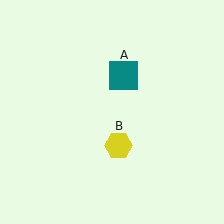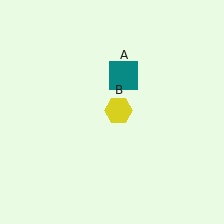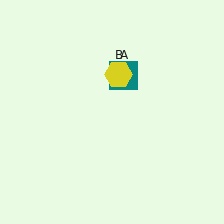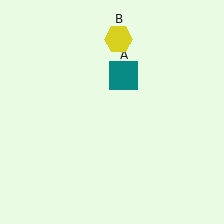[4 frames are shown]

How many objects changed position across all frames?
1 object changed position: yellow hexagon (object B).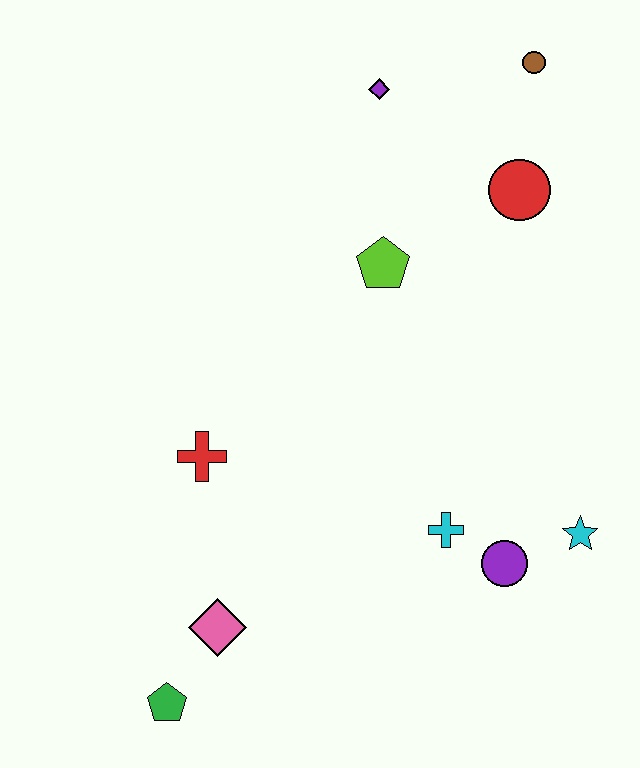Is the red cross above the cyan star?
Yes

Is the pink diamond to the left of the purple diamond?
Yes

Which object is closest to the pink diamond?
The green pentagon is closest to the pink diamond.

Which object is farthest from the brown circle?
The green pentagon is farthest from the brown circle.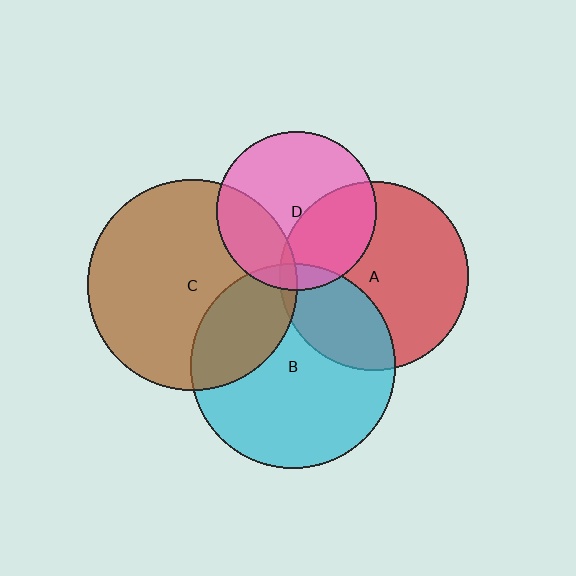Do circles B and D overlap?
Yes.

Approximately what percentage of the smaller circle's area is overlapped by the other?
Approximately 10%.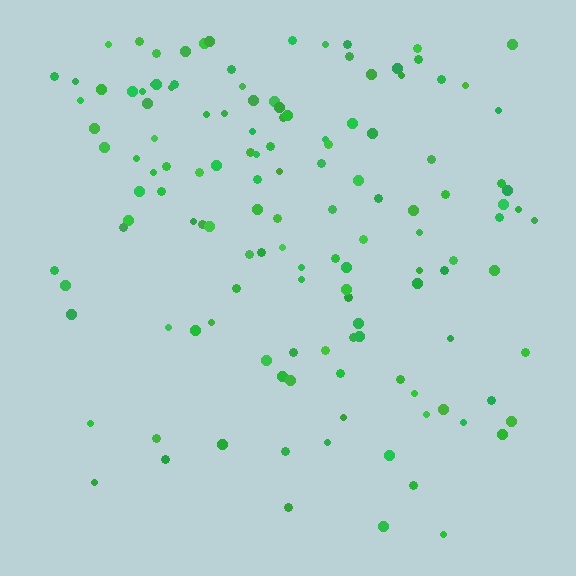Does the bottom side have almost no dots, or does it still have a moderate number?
Still a moderate number, just noticeably fewer than the top.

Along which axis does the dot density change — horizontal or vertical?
Vertical.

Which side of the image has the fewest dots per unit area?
The bottom.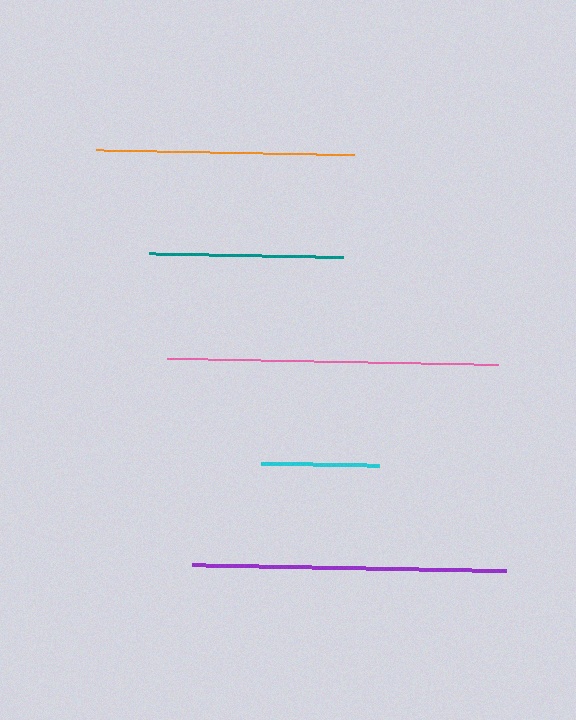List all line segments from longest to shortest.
From longest to shortest: pink, purple, orange, teal, cyan.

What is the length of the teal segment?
The teal segment is approximately 194 pixels long.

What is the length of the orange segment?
The orange segment is approximately 258 pixels long.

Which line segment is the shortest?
The cyan line is the shortest at approximately 118 pixels.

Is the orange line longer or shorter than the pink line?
The pink line is longer than the orange line.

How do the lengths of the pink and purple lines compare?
The pink and purple lines are approximately the same length.